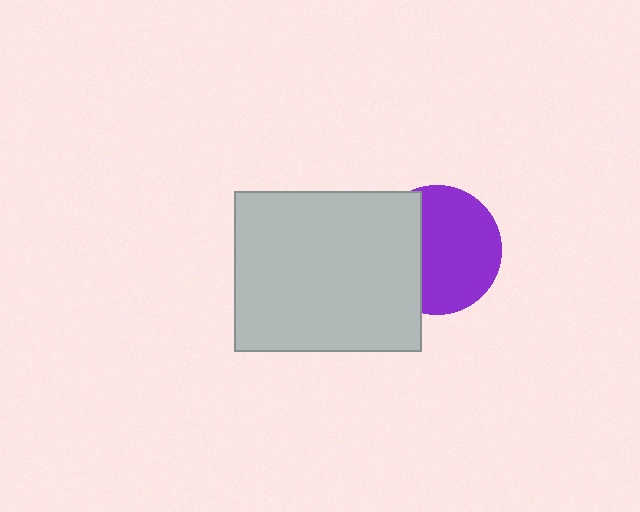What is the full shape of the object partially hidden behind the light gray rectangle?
The partially hidden object is a purple circle.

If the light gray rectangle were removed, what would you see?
You would see the complete purple circle.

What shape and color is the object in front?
The object in front is a light gray rectangle.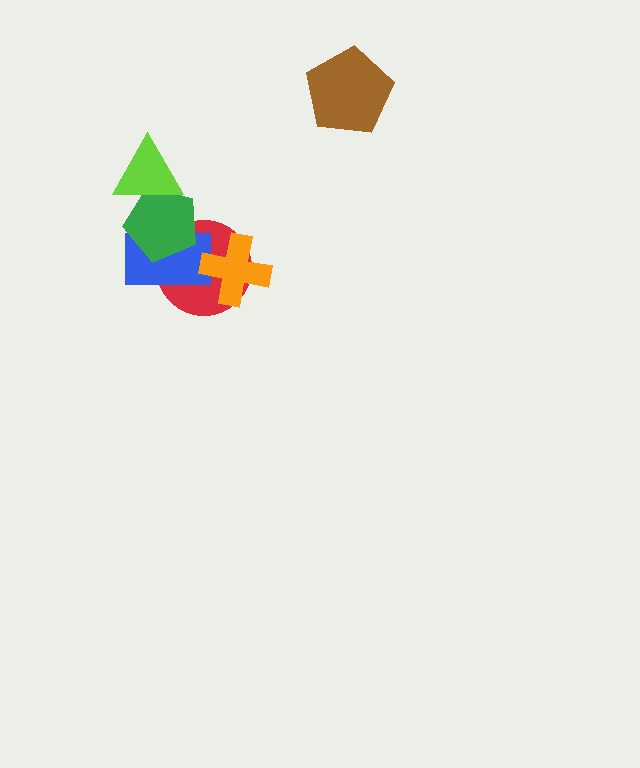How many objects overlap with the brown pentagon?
0 objects overlap with the brown pentagon.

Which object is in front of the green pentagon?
The lime triangle is in front of the green pentagon.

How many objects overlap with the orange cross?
2 objects overlap with the orange cross.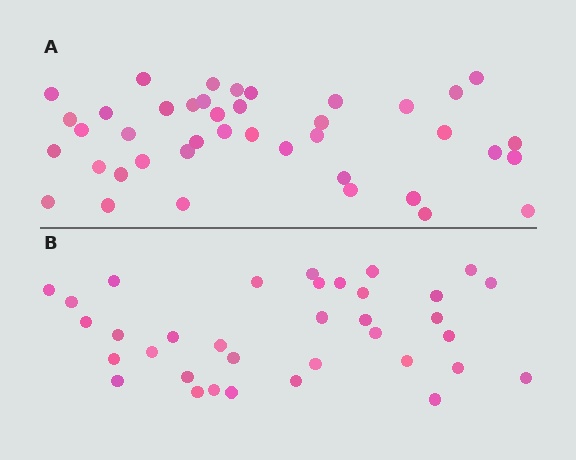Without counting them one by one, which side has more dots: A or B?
Region A (the top region) has more dots.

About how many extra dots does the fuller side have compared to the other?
Region A has about 6 more dots than region B.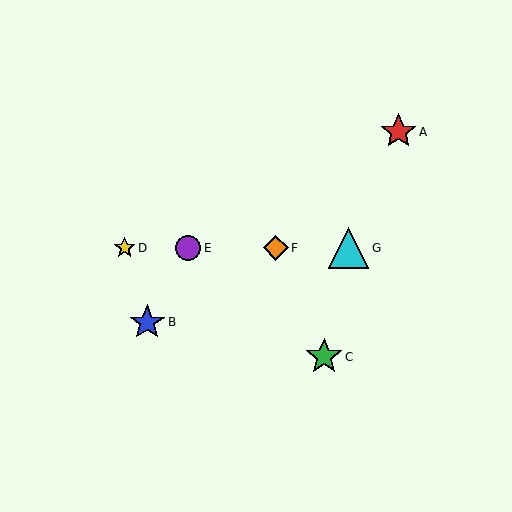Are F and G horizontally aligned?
Yes, both are at y≈248.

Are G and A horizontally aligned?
No, G is at y≈248 and A is at y≈132.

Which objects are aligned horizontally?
Objects D, E, F, G are aligned horizontally.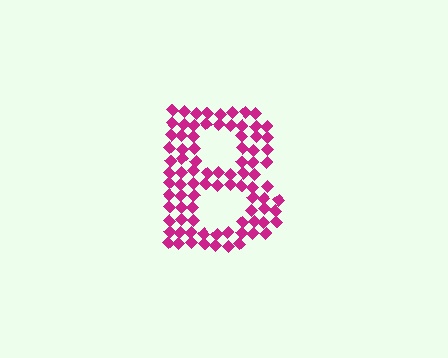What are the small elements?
The small elements are diamonds.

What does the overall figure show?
The overall figure shows the letter B.